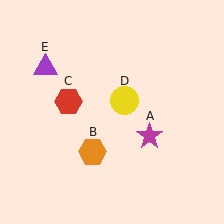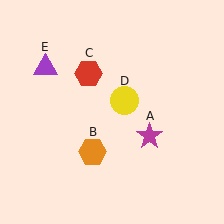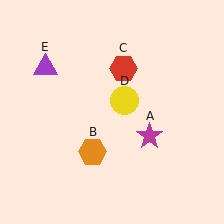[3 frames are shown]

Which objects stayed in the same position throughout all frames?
Magenta star (object A) and orange hexagon (object B) and yellow circle (object D) and purple triangle (object E) remained stationary.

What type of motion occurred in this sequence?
The red hexagon (object C) rotated clockwise around the center of the scene.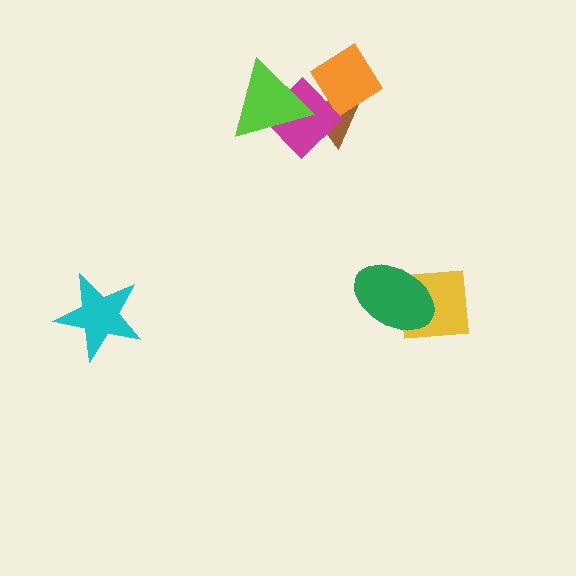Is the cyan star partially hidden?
No, no other shape covers it.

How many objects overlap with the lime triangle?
2 objects overlap with the lime triangle.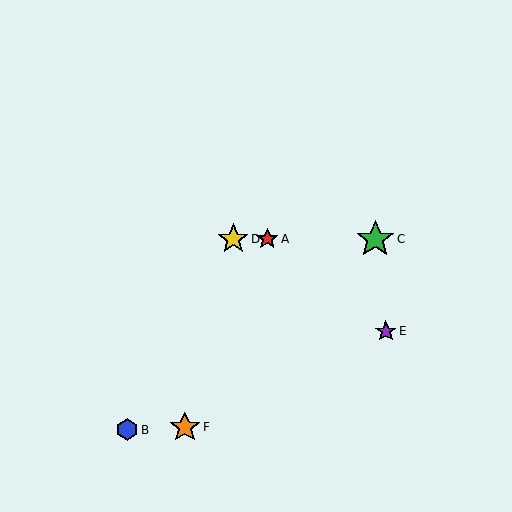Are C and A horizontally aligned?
Yes, both are at y≈239.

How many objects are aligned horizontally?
3 objects (A, C, D) are aligned horizontally.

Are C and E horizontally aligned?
No, C is at y≈239 and E is at y≈331.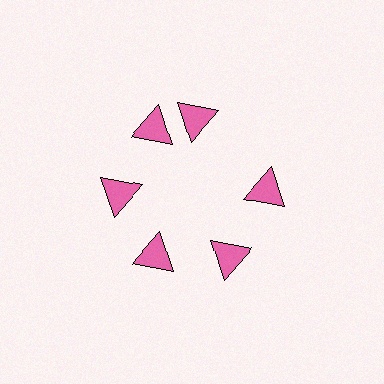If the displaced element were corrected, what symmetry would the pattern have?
It would have 6-fold rotational symmetry — the pattern would map onto itself every 60 degrees.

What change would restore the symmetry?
The symmetry would be restored by rotating it back into even spacing with its neighbors so that all 6 triangles sit at equal angles and equal distance from the center.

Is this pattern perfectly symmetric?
No. The 6 pink triangles are arranged in a ring, but one element near the 1 o'clock position is rotated out of alignment along the ring, breaking the 6-fold rotational symmetry.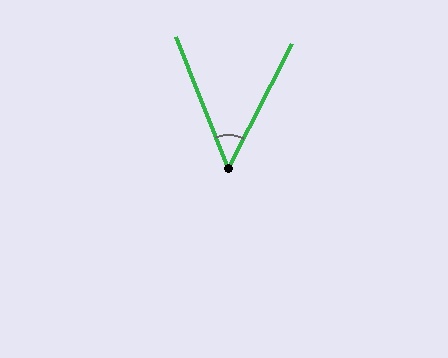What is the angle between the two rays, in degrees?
Approximately 49 degrees.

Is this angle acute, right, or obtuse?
It is acute.